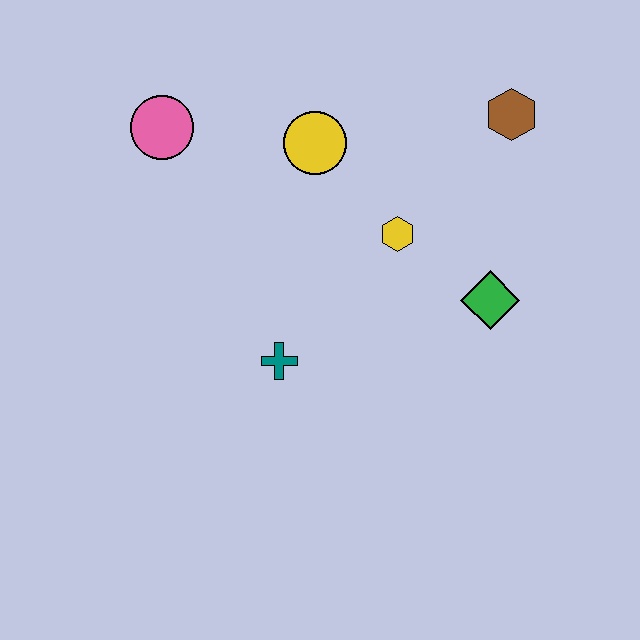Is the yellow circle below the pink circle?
Yes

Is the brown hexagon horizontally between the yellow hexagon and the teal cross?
No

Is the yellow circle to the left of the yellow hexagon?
Yes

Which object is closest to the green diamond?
The yellow hexagon is closest to the green diamond.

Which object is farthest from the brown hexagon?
The pink circle is farthest from the brown hexagon.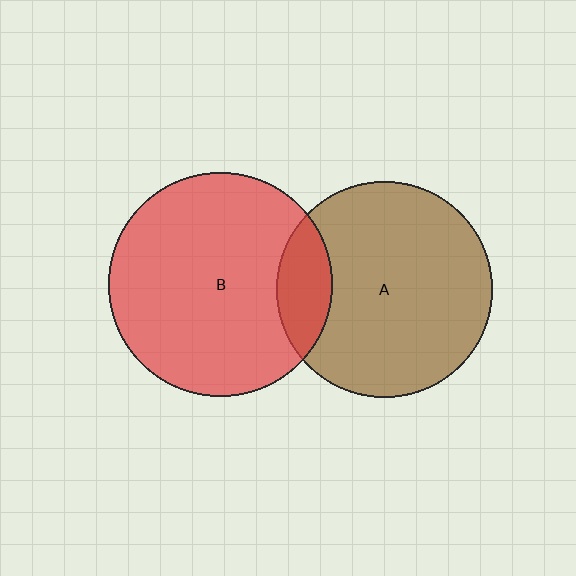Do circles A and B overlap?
Yes.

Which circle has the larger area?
Circle B (red).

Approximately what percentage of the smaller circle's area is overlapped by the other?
Approximately 15%.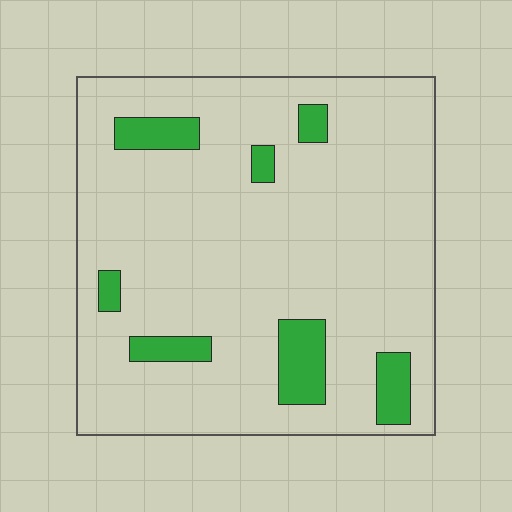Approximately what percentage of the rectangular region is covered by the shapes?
Approximately 10%.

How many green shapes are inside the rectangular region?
7.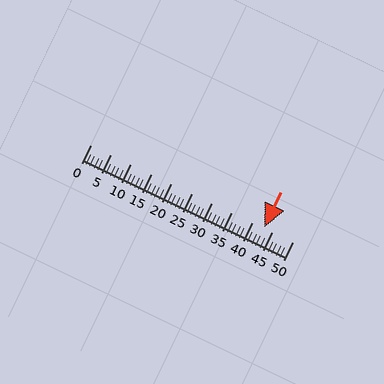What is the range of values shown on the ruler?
The ruler shows values from 0 to 50.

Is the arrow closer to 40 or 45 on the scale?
The arrow is closer to 45.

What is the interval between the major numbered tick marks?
The major tick marks are spaced 5 units apart.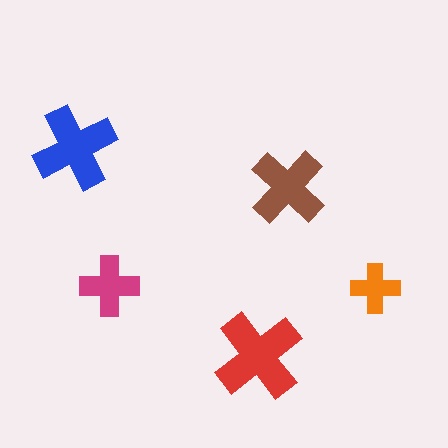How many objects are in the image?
There are 5 objects in the image.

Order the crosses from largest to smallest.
the red one, the blue one, the brown one, the magenta one, the orange one.